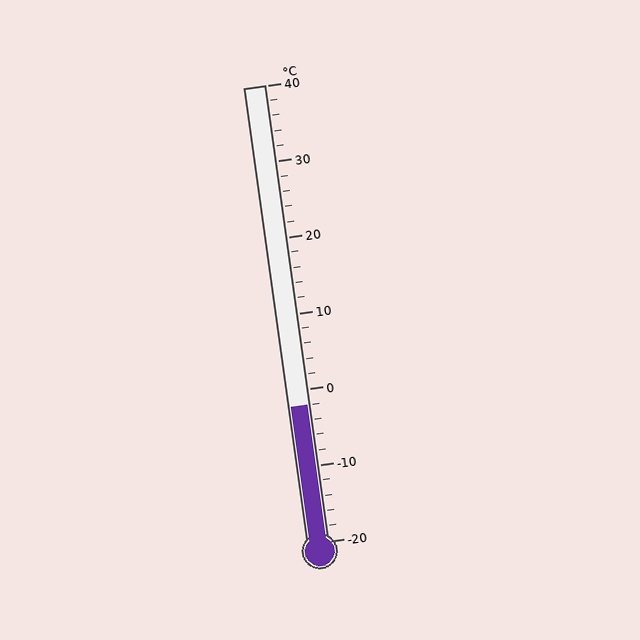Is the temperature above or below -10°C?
The temperature is above -10°C.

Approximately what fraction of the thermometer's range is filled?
The thermometer is filled to approximately 30% of its range.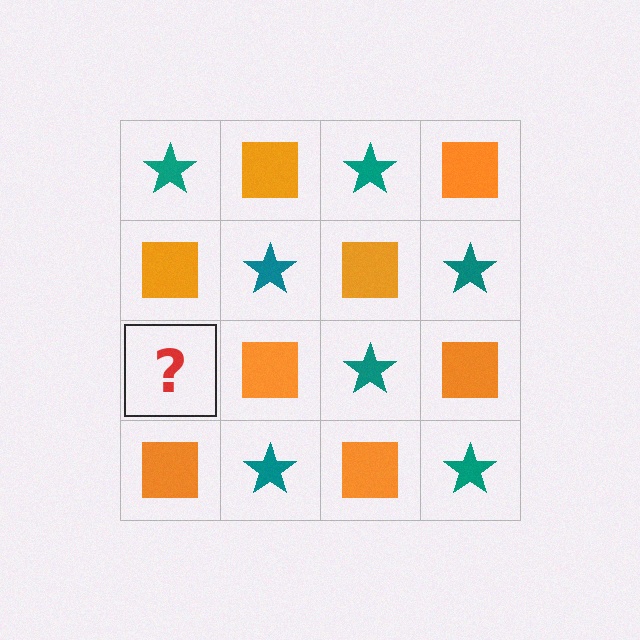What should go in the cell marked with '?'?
The missing cell should contain a teal star.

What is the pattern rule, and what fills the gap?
The rule is that it alternates teal star and orange square in a checkerboard pattern. The gap should be filled with a teal star.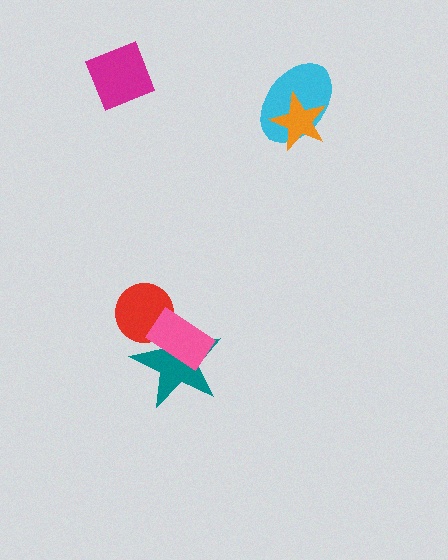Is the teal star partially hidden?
Yes, it is partially covered by another shape.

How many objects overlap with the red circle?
2 objects overlap with the red circle.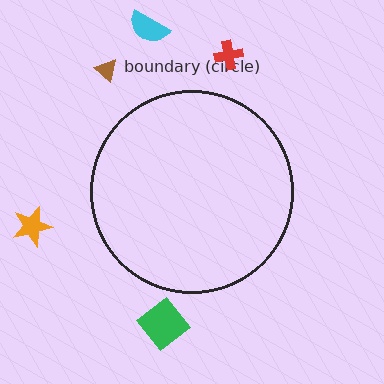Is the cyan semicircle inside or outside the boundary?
Outside.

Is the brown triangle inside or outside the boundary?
Outside.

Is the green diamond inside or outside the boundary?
Outside.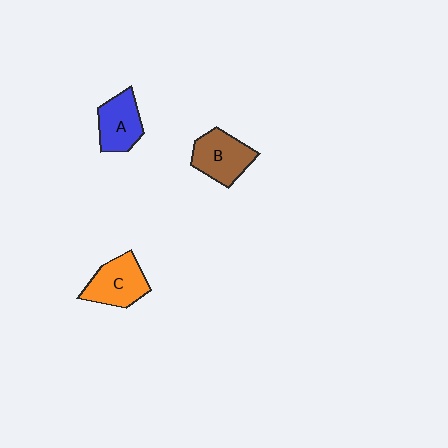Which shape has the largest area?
Shape B (brown).